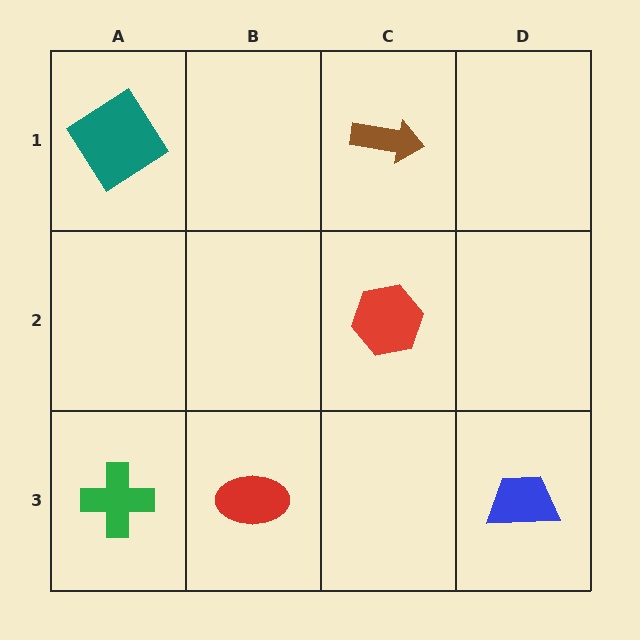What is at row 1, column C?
A brown arrow.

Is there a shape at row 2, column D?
No, that cell is empty.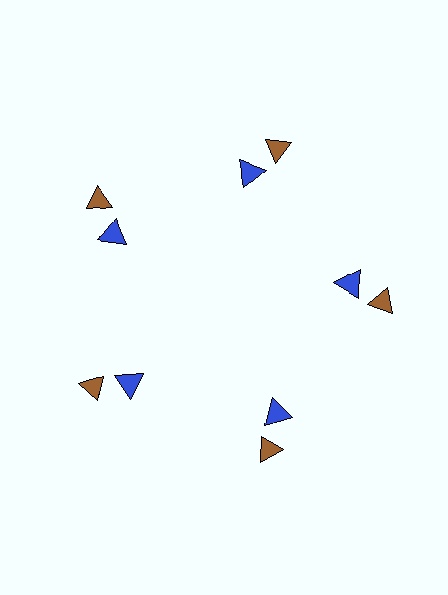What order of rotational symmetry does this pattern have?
This pattern has 5-fold rotational symmetry.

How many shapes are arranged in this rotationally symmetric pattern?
There are 10 shapes, arranged in 5 groups of 2.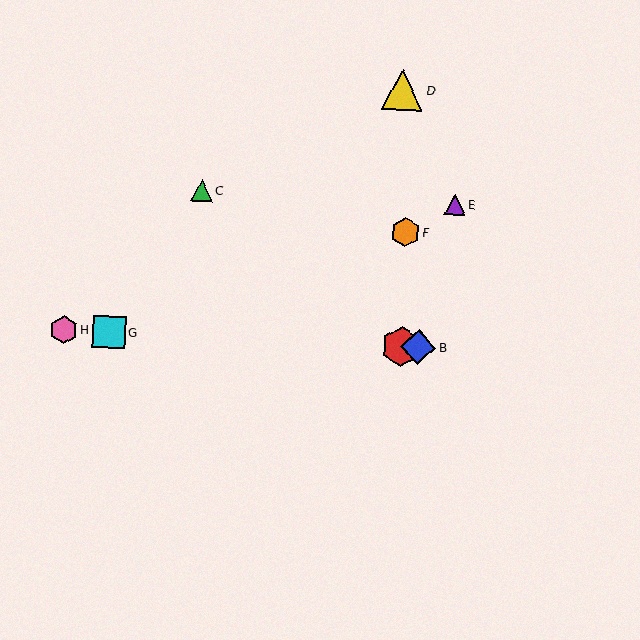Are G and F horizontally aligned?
No, G is at y≈332 and F is at y≈232.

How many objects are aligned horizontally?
4 objects (A, B, G, H) are aligned horizontally.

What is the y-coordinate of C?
Object C is at y≈190.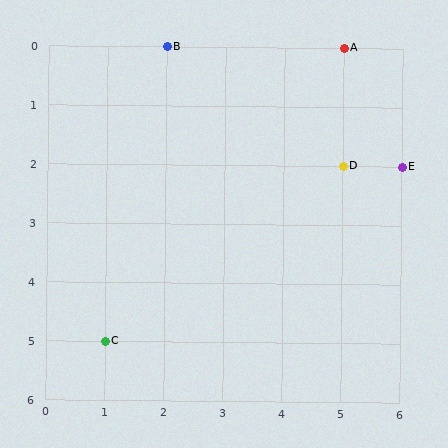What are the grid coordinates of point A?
Point A is at grid coordinates (5, 0).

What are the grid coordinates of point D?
Point D is at grid coordinates (5, 2).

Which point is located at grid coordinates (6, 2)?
Point E is at (6, 2).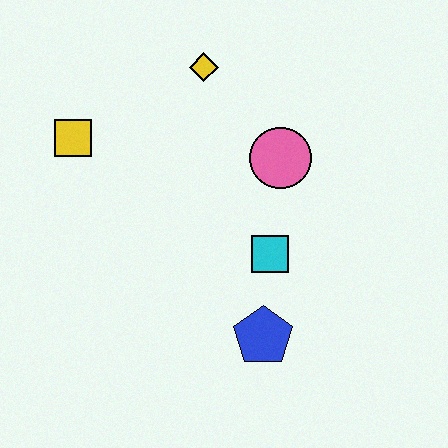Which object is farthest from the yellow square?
The blue pentagon is farthest from the yellow square.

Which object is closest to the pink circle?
The cyan square is closest to the pink circle.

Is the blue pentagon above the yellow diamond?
No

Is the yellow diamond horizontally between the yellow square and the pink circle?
Yes